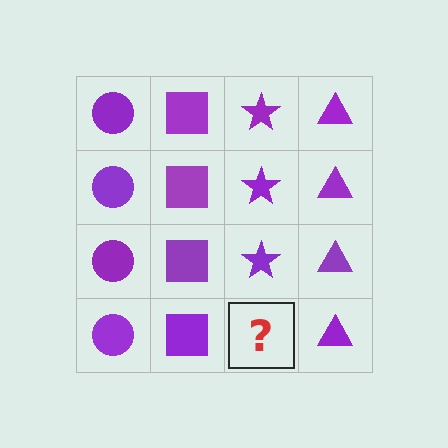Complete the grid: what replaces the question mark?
The question mark should be replaced with a purple star.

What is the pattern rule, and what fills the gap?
The rule is that each column has a consistent shape. The gap should be filled with a purple star.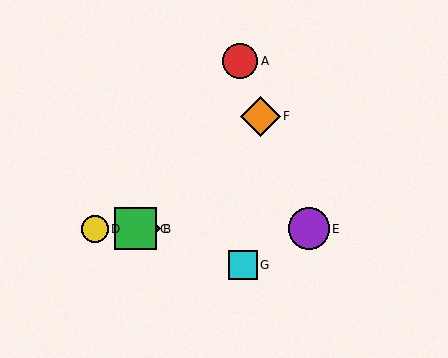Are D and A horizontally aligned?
No, D is at y≈229 and A is at y≈61.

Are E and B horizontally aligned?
Yes, both are at y≈229.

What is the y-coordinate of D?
Object D is at y≈229.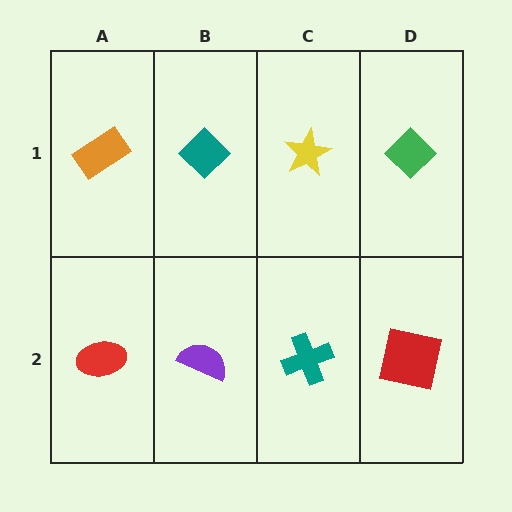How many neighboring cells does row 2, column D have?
2.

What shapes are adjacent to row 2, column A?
An orange rectangle (row 1, column A), a purple semicircle (row 2, column B).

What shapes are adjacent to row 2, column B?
A teal diamond (row 1, column B), a red ellipse (row 2, column A), a teal cross (row 2, column C).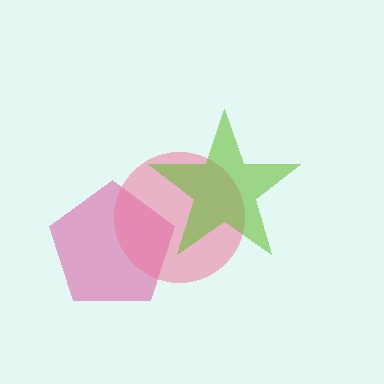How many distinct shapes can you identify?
There are 3 distinct shapes: a magenta pentagon, a pink circle, a lime star.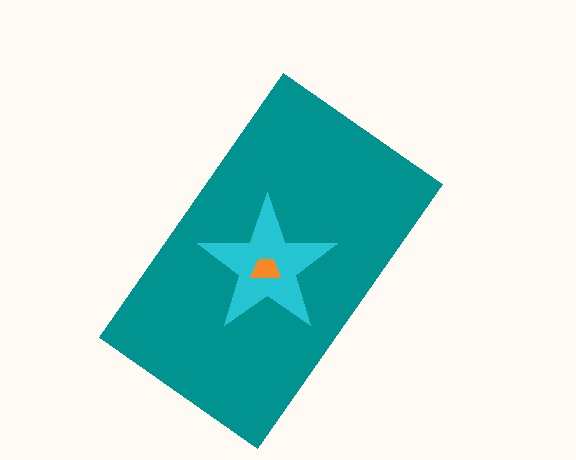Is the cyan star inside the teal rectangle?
Yes.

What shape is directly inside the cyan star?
The orange trapezoid.